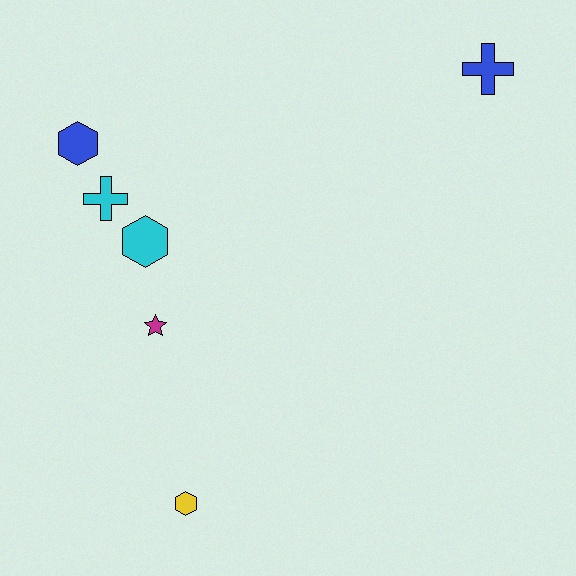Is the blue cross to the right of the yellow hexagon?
Yes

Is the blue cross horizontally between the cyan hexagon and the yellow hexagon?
No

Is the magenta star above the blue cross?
No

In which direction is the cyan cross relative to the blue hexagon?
The cyan cross is below the blue hexagon.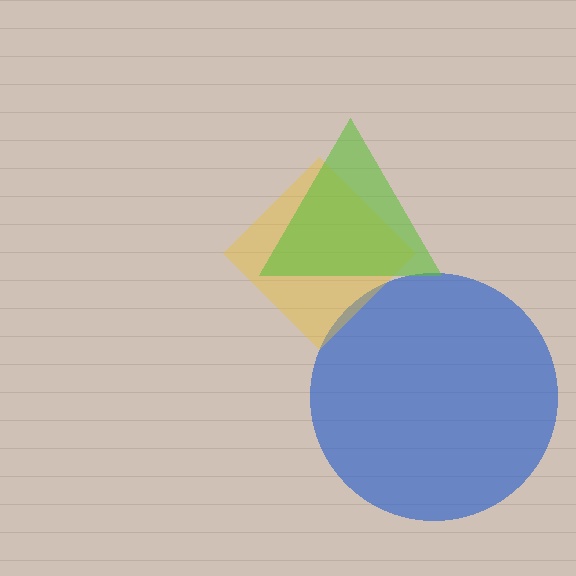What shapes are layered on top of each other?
The layered shapes are: a blue circle, a yellow diamond, a lime triangle.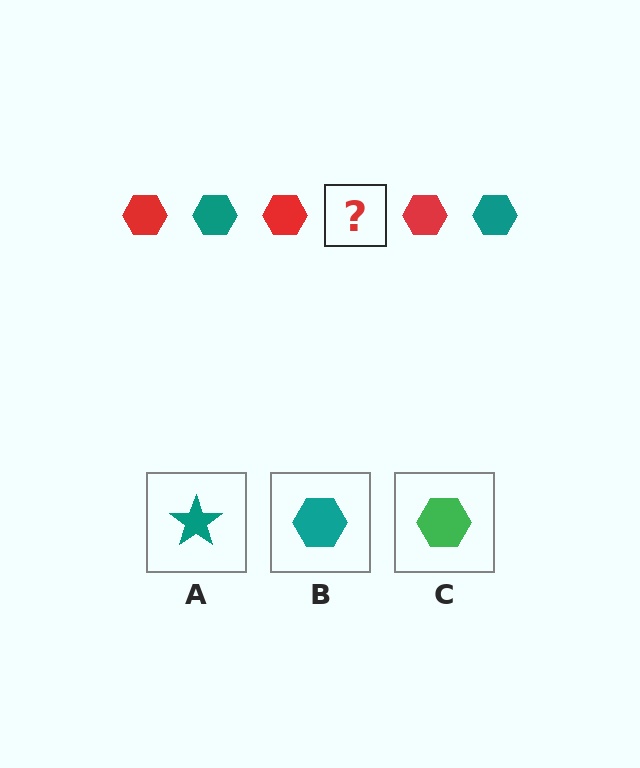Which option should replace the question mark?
Option B.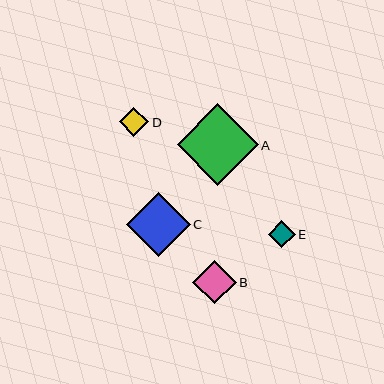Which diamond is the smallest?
Diamond E is the smallest with a size of approximately 27 pixels.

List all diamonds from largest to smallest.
From largest to smallest: A, C, B, D, E.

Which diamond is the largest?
Diamond A is the largest with a size of approximately 81 pixels.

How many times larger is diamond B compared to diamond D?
Diamond B is approximately 1.5 times the size of diamond D.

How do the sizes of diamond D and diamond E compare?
Diamond D and diamond E are approximately the same size.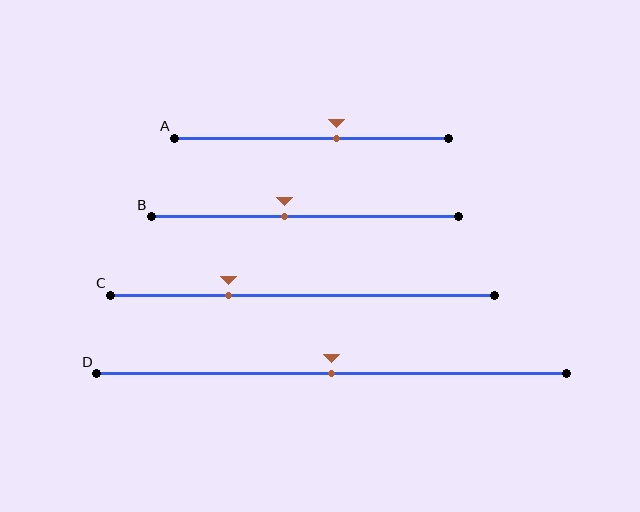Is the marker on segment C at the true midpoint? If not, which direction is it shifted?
No, the marker on segment C is shifted to the left by about 19% of the segment length.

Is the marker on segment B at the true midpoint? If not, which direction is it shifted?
No, the marker on segment B is shifted to the left by about 7% of the segment length.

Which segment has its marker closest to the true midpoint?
Segment D has its marker closest to the true midpoint.